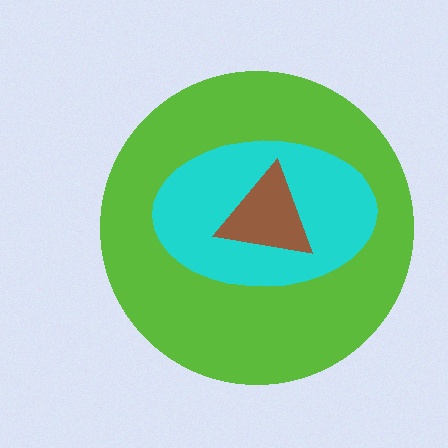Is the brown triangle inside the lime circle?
Yes.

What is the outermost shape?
The lime circle.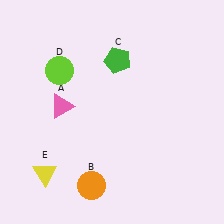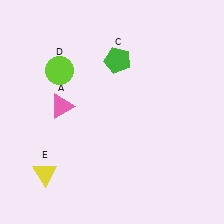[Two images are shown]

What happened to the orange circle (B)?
The orange circle (B) was removed in Image 2. It was in the bottom-left area of Image 1.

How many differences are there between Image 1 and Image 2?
There is 1 difference between the two images.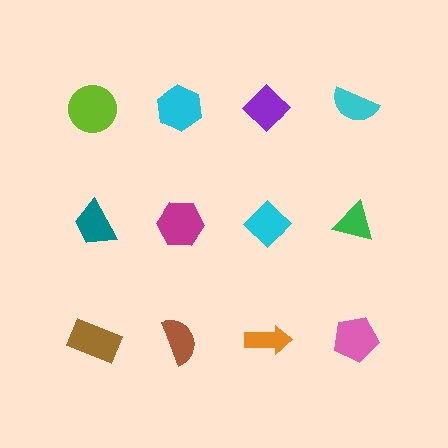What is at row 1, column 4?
A cyan semicircle.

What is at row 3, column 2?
A brown semicircle.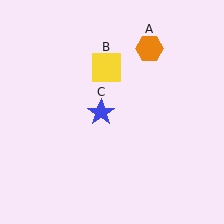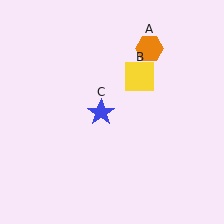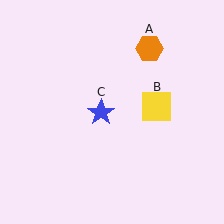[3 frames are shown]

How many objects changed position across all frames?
1 object changed position: yellow square (object B).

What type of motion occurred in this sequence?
The yellow square (object B) rotated clockwise around the center of the scene.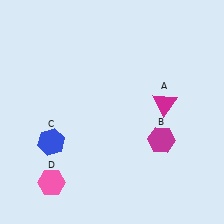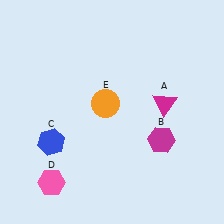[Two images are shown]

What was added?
An orange circle (E) was added in Image 2.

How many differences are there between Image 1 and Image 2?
There is 1 difference between the two images.